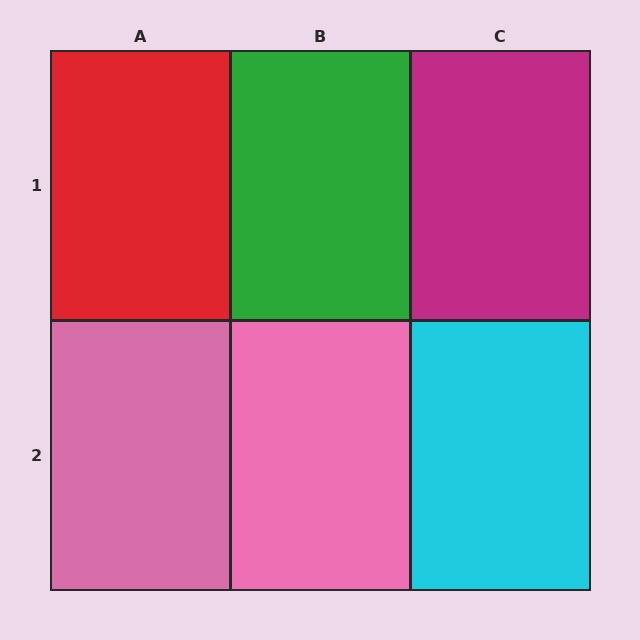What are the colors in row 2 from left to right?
Pink, pink, cyan.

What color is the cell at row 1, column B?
Green.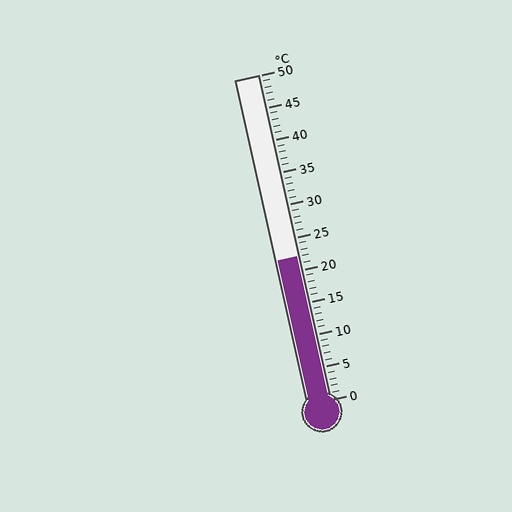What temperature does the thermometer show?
The thermometer shows approximately 22°C.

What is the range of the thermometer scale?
The thermometer scale ranges from 0°C to 50°C.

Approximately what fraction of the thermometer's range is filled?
The thermometer is filled to approximately 45% of its range.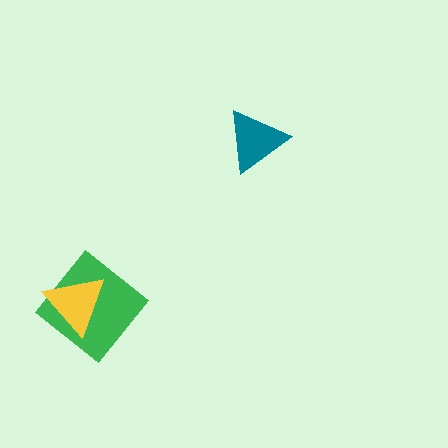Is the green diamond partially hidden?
Yes, it is partially covered by another shape.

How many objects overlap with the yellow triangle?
1 object overlaps with the yellow triangle.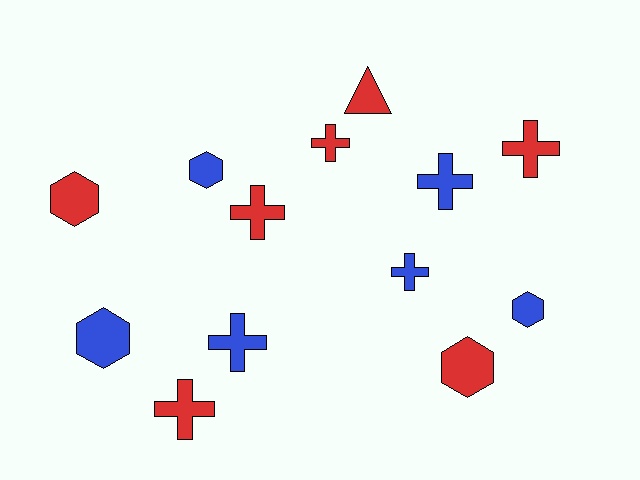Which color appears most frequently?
Red, with 7 objects.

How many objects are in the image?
There are 13 objects.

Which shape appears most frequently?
Cross, with 7 objects.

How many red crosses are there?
There are 4 red crosses.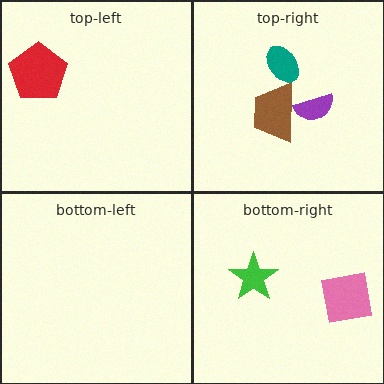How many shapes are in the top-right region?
3.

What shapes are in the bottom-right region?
The pink square, the green star.